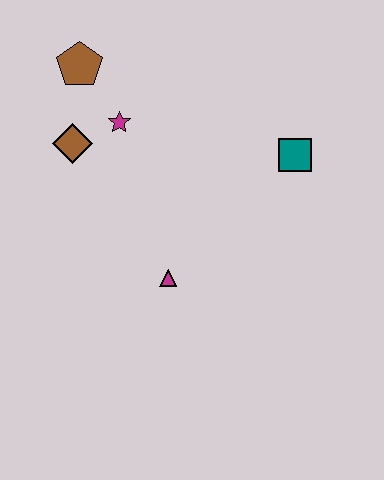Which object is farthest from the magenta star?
The teal square is farthest from the magenta star.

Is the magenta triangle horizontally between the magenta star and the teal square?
Yes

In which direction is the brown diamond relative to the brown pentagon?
The brown diamond is below the brown pentagon.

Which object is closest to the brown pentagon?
The magenta star is closest to the brown pentagon.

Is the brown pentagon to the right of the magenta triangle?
No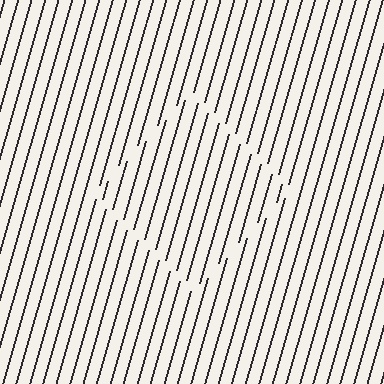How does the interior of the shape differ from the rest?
The interior of the shape contains the same grating, shifted by half a period — the contour is defined by the phase discontinuity where line-ends from the inner and outer gratings abut.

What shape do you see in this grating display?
An illusory square. The interior of the shape contains the same grating, shifted by half a period — the contour is defined by the phase discontinuity where line-ends from the inner and outer gratings abut.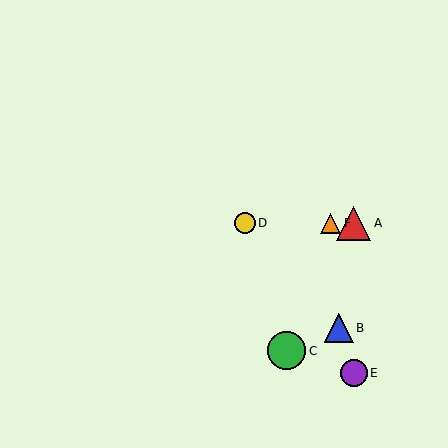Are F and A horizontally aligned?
Yes, both are at y≈223.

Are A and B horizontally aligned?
No, A is at y≈223 and B is at y≈328.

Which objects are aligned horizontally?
Objects A, D, F are aligned horizontally.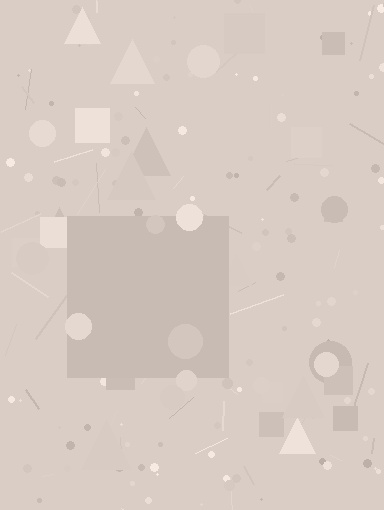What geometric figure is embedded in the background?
A square is embedded in the background.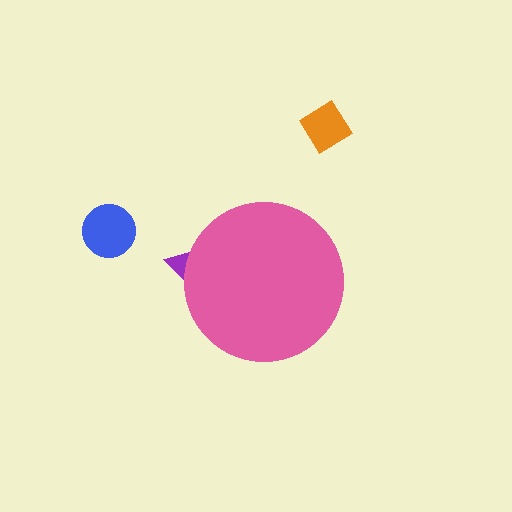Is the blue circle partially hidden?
No, the blue circle is fully visible.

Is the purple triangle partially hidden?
Yes, the purple triangle is partially hidden behind the pink circle.